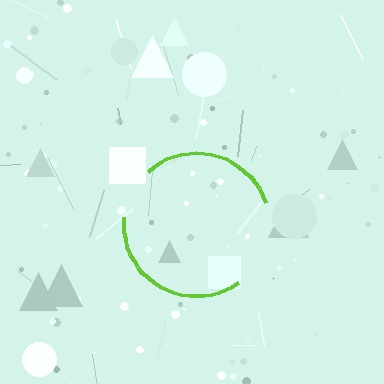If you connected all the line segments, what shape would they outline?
They would outline a circle.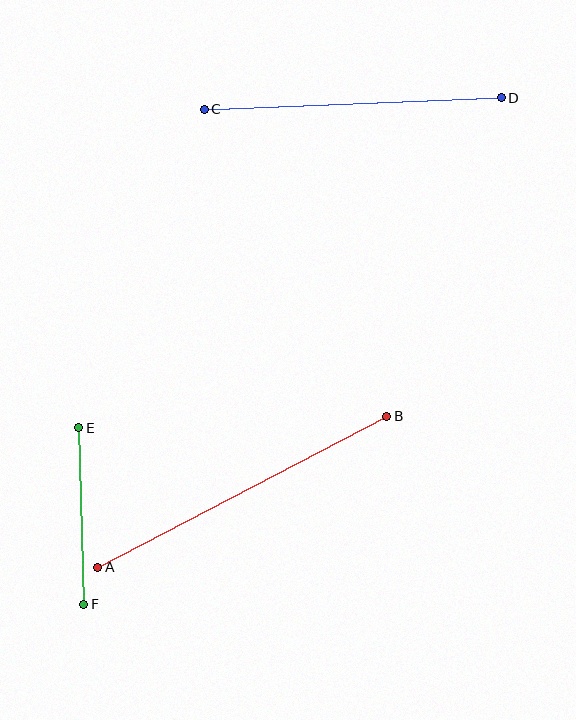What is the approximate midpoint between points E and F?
The midpoint is at approximately (81, 516) pixels.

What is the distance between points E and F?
The distance is approximately 176 pixels.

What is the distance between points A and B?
The distance is approximately 326 pixels.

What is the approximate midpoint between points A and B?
The midpoint is at approximately (242, 492) pixels.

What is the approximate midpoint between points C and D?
The midpoint is at approximately (353, 104) pixels.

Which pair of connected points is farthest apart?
Points A and B are farthest apart.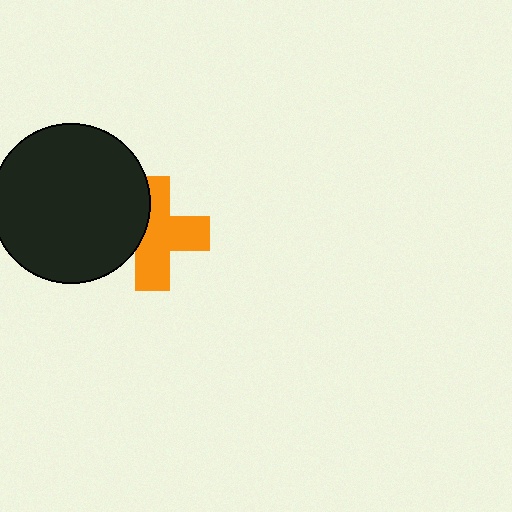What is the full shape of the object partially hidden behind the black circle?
The partially hidden object is an orange cross.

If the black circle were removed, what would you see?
You would see the complete orange cross.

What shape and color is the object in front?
The object in front is a black circle.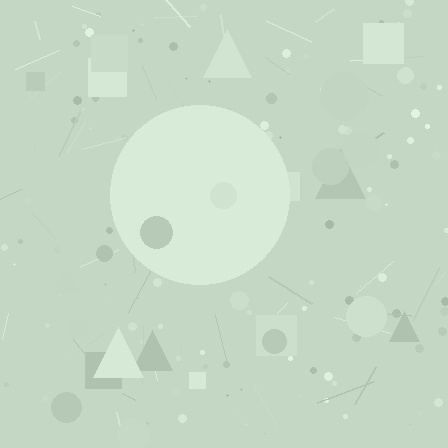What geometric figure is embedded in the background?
A circle is embedded in the background.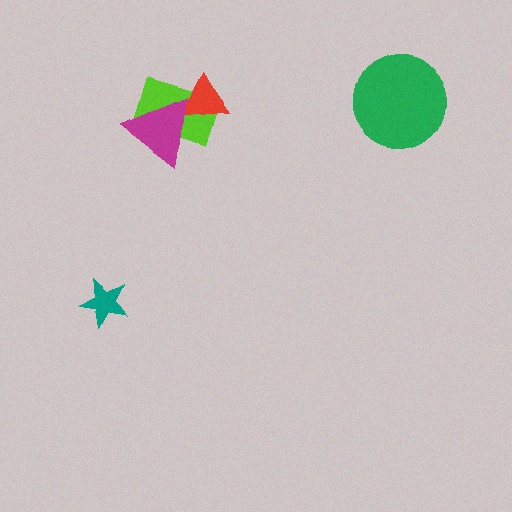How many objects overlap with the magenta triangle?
2 objects overlap with the magenta triangle.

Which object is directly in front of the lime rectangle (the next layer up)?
The red triangle is directly in front of the lime rectangle.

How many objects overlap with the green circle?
0 objects overlap with the green circle.